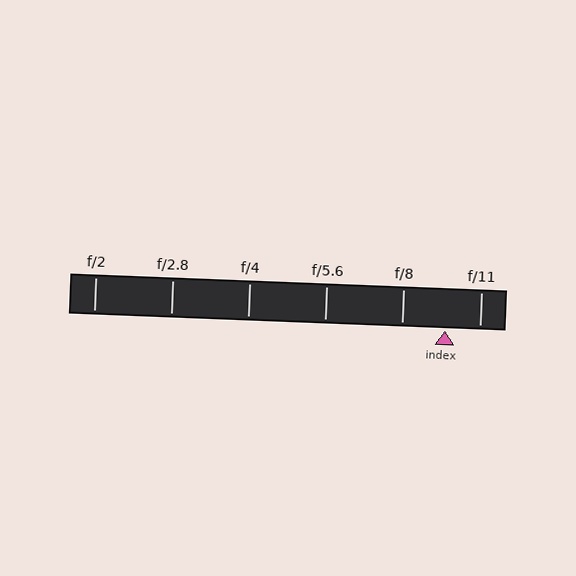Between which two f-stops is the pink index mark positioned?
The index mark is between f/8 and f/11.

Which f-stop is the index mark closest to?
The index mark is closest to f/11.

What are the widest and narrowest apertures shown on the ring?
The widest aperture shown is f/2 and the narrowest is f/11.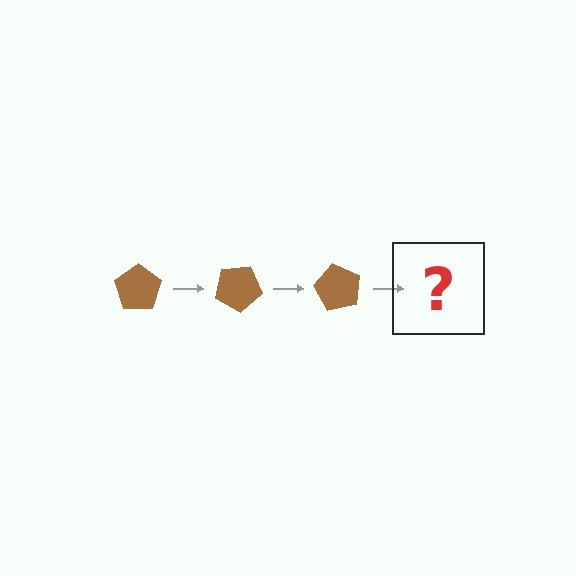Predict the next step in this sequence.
The next step is a brown pentagon rotated 90 degrees.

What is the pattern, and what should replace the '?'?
The pattern is that the pentagon rotates 30 degrees each step. The '?' should be a brown pentagon rotated 90 degrees.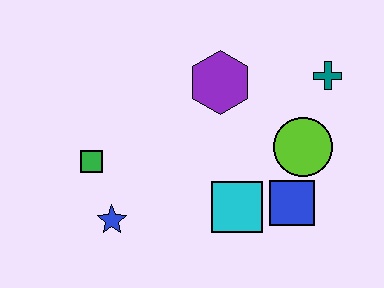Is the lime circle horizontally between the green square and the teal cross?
Yes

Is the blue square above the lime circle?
No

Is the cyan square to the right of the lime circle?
No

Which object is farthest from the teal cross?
The blue star is farthest from the teal cross.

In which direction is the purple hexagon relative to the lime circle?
The purple hexagon is to the left of the lime circle.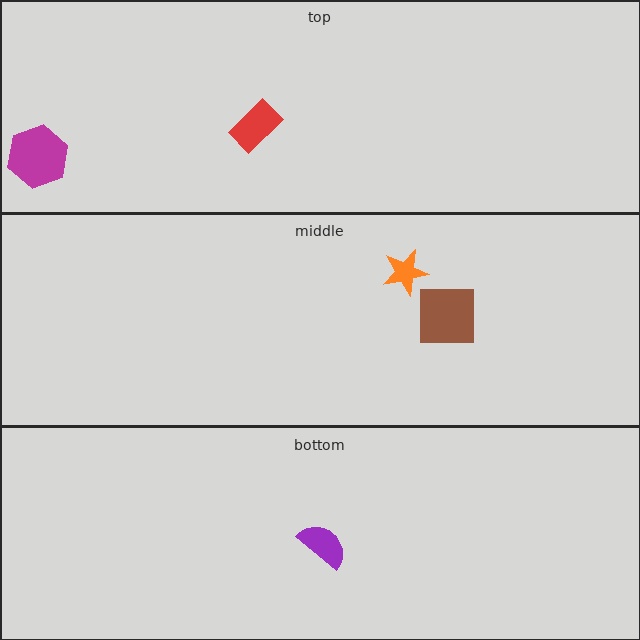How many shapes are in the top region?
2.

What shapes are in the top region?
The magenta hexagon, the red rectangle.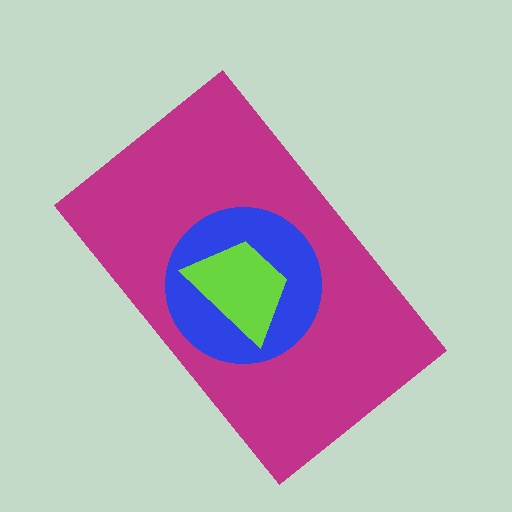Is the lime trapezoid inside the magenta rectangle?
Yes.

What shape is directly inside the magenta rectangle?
The blue circle.